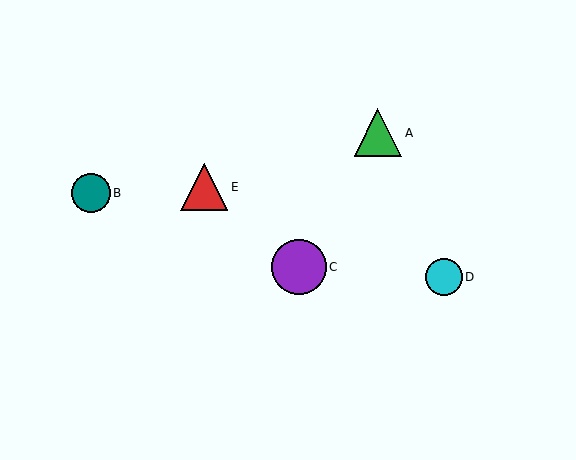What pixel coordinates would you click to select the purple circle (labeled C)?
Click at (299, 267) to select the purple circle C.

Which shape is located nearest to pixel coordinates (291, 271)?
The purple circle (labeled C) at (299, 267) is nearest to that location.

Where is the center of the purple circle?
The center of the purple circle is at (299, 267).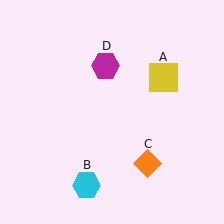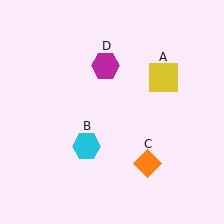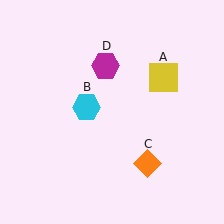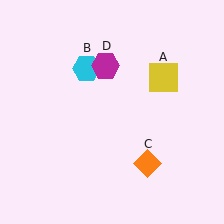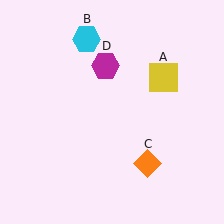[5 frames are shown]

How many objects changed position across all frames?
1 object changed position: cyan hexagon (object B).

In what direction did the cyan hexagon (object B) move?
The cyan hexagon (object B) moved up.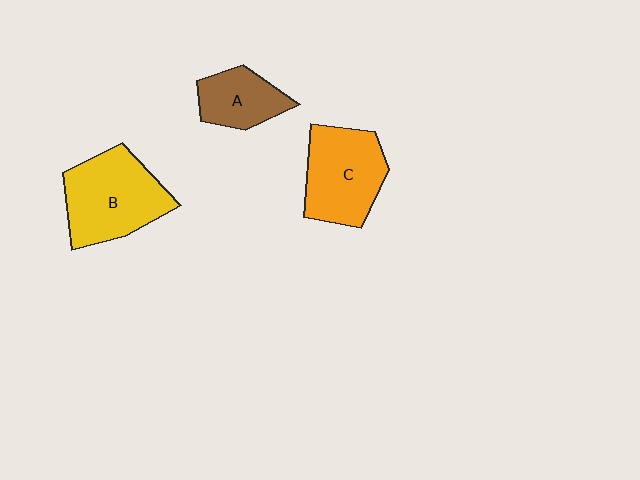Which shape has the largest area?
Shape B (yellow).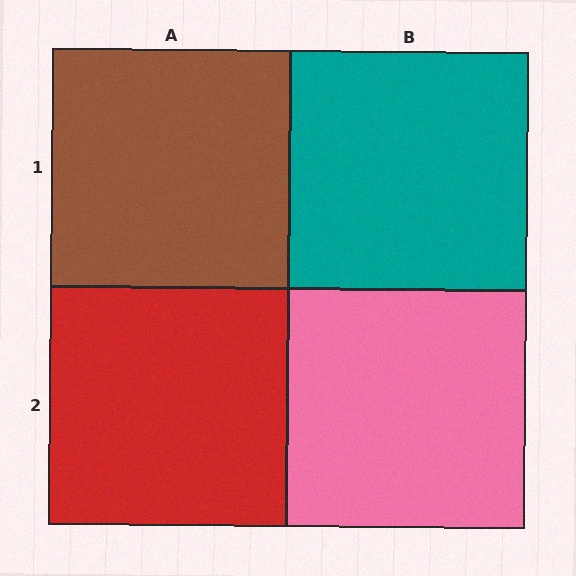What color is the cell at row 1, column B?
Teal.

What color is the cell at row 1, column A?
Brown.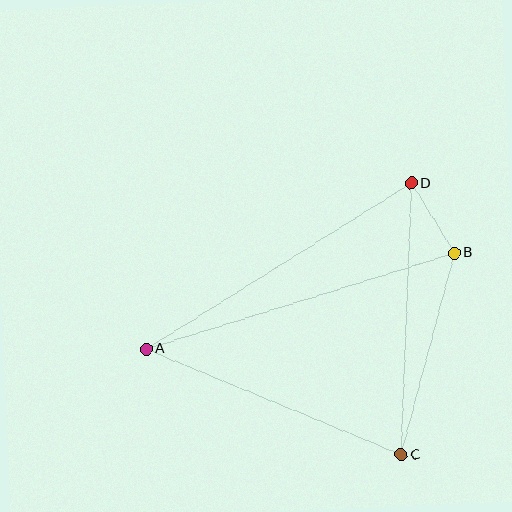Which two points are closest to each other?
Points B and D are closest to each other.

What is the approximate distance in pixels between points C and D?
The distance between C and D is approximately 272 pixels.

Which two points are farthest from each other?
Points A and B are farthest from each other.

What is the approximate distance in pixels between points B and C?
The distance between B and C is approximately 209 pixels.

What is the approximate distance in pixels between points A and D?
The distance between A and D is approximately 313 pixels.